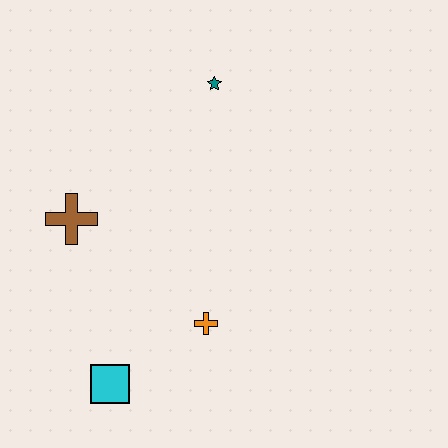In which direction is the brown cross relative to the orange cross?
The brown cross is to the left of the orange cross.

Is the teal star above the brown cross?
Yes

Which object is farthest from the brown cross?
The teal star is farthest from the brown cross.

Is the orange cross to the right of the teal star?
No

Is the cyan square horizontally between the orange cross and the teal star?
No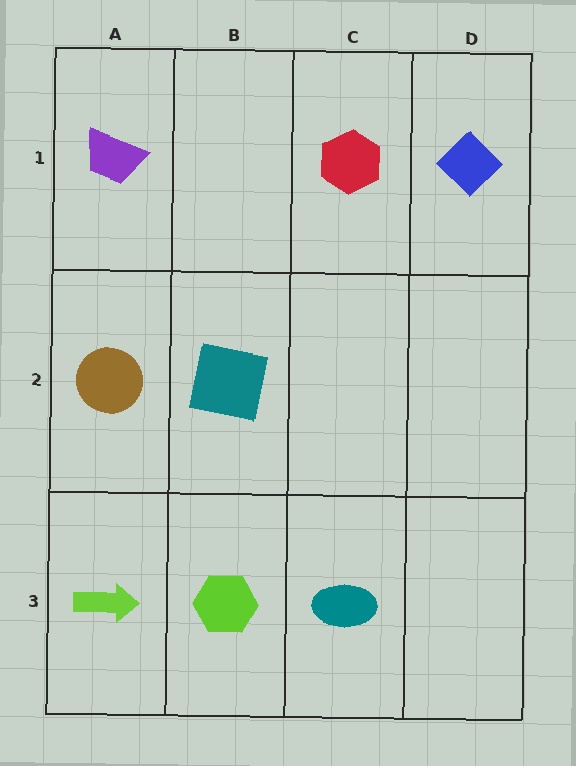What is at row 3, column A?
A lime arrow.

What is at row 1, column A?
A purple trapezoid.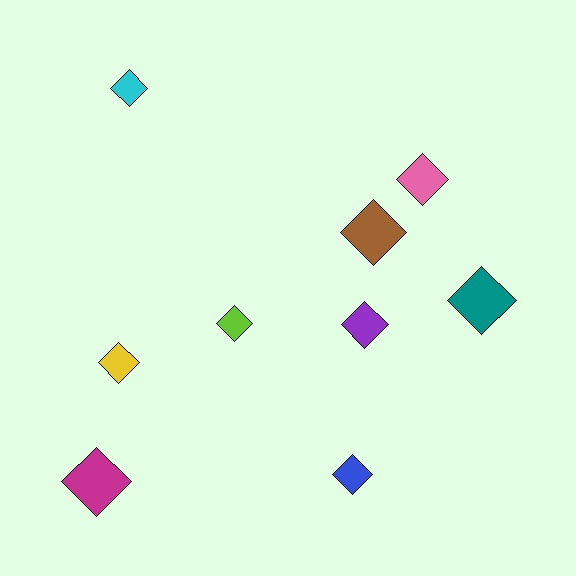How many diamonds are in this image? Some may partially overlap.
There are 9 diamonds.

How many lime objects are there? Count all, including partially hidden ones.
There is 1 lime object.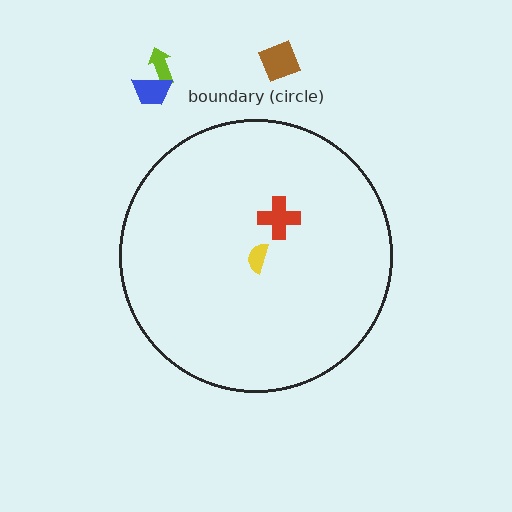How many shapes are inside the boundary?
2 inside, 3 outside.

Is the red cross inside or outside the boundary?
Inside.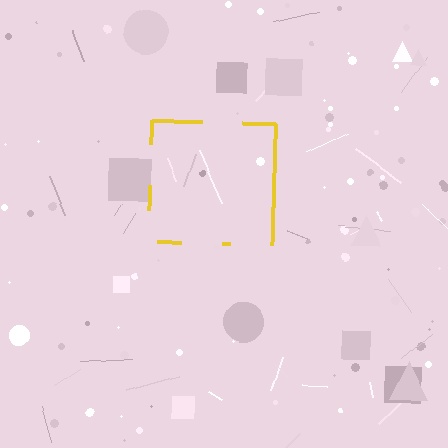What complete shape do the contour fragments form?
The contour fragments form a square.